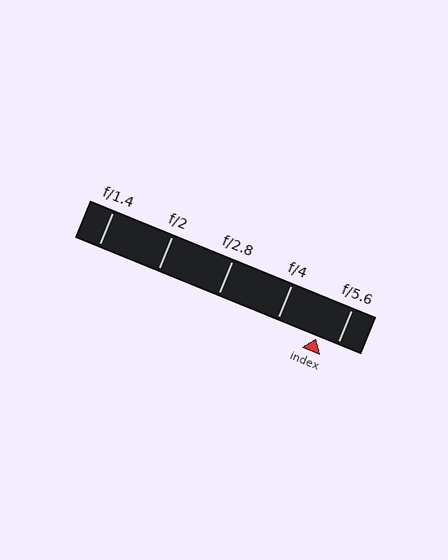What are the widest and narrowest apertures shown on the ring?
The widest aperture shown is f/1.4 and the narrowest is f/5.6.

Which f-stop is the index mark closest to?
The index mark is closest to f/5.6.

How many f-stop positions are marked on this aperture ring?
There are 5 f-stop positions marked.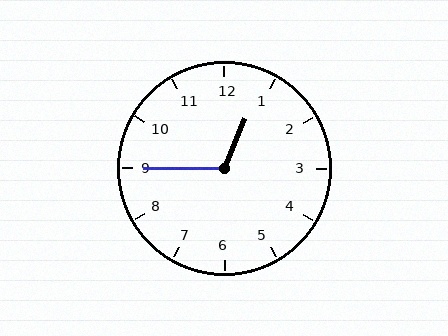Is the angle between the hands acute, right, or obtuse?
It is obtuse.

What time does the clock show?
12:45.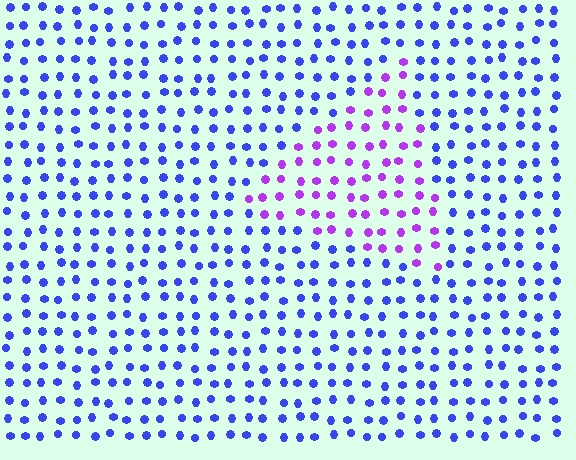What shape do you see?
I see a triangle.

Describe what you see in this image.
The image is filled with small blue elements in a uniform arrangement. A triangle-shaped region is visible where the elements are tinted to a slightly different hue, forming a subtle color boundary.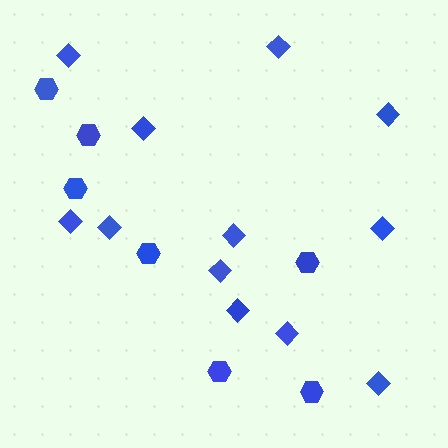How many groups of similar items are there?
There are 2 groups: one group of diamonds (12) and one group of hexagons (7).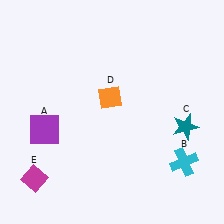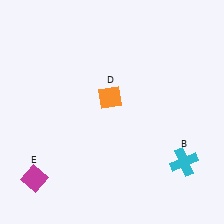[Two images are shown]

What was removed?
The teal star (C), the purple square (A) were removed in Image 2.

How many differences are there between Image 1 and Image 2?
There are 2 differences between the two images.